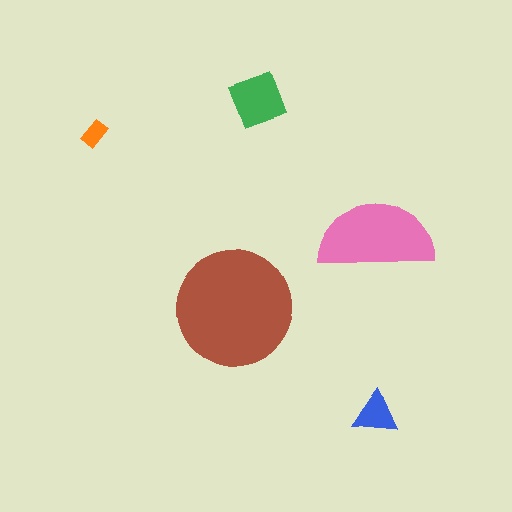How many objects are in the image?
There are 5 objects in the image.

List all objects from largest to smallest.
The brown circle, the pink semicircle, the green square, the blue triangle, the orange rectangle.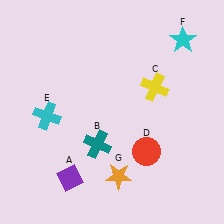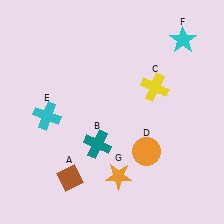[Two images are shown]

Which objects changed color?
A changed from purple to brown. D changed from red to orange.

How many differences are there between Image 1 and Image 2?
There are 2 differences between the two images.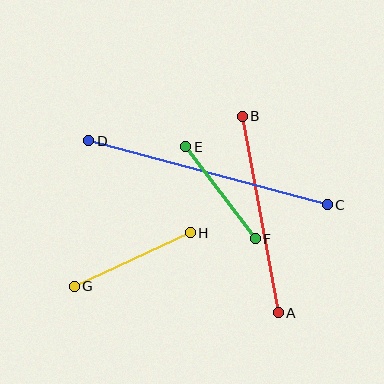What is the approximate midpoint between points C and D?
The midpoint is at approximately (208, 173) pixels.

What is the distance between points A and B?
The distance is approximately 200 pixels.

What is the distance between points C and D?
The distance is approximately 247 pixels.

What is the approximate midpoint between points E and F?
The midpoint is at approximately (221, 193) pixels.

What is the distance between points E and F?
The distance is approximately 115 pixels.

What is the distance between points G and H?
The distance is approximately 128 pixels.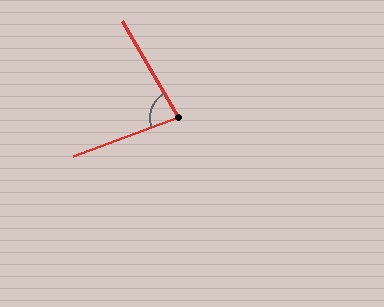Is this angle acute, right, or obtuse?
It is acute.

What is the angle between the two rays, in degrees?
Approximately 81 degrees.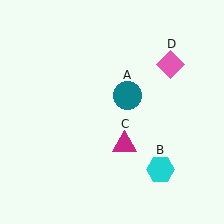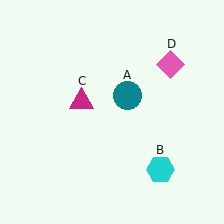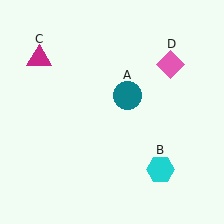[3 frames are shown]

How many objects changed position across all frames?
1 object changed position: magenta triangle (object C).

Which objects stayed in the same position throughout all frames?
Teal circle (object A) and cyan hexagon (object B) and pink diamond (object D) remained stationary.